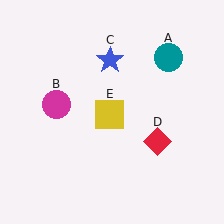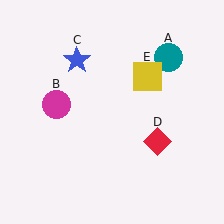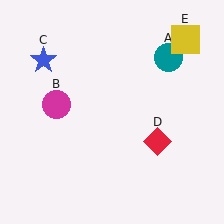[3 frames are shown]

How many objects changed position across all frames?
2 objects changed position: blue star (object C), yellow square (object E).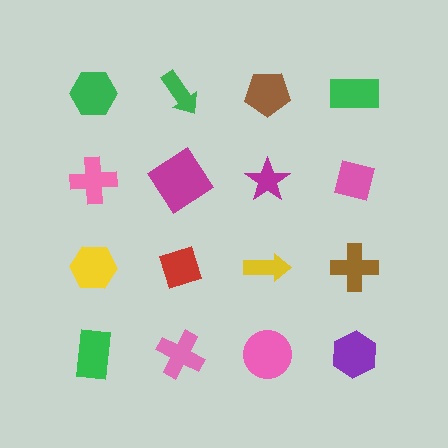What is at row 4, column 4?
A purple hexagon.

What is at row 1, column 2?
A green arrow.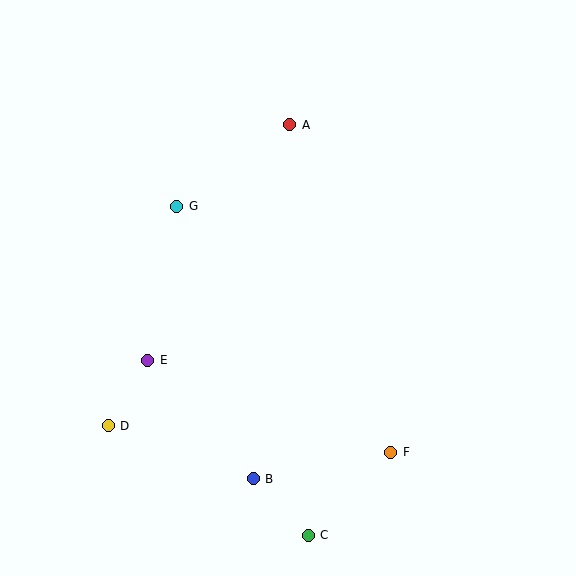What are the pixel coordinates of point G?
Point G is at (177, 206).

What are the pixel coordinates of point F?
Point F is at (391, 452).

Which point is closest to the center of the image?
Point G at (177, 206) is closest to the center.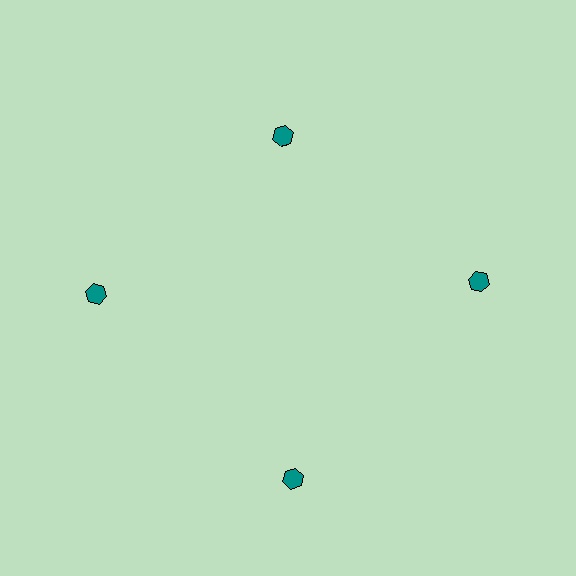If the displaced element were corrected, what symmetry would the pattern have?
It would have 4-fold rotational symmetry — the pattern would map onto itself every 90 degrees.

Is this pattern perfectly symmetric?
No. The 4 teal hexagons are arranged in a ring, but one element near the 12 o'clock position is pulled inward toward the center, breaking the 4-fold rotational symmetry.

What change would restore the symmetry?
The symmetry would be restored by moving it outward, back onto the ring so that all 4 hexagons sit at equal angles and equal distance from the center.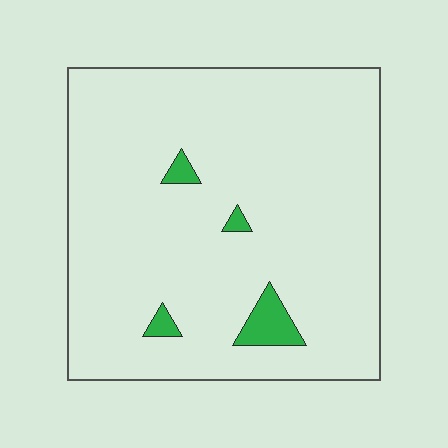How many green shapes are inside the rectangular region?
4.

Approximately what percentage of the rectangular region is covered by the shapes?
Approximately 5%.